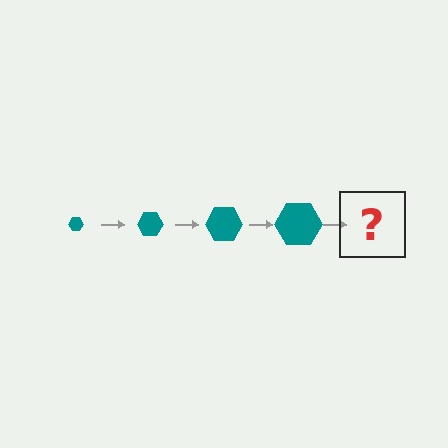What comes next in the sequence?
The next element should be a teal hexagon, larger than the previous one.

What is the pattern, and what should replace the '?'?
The pattern is that the hexagon gets progressively larger each step. The '?' should be a teal hexagon, larger than the previous one.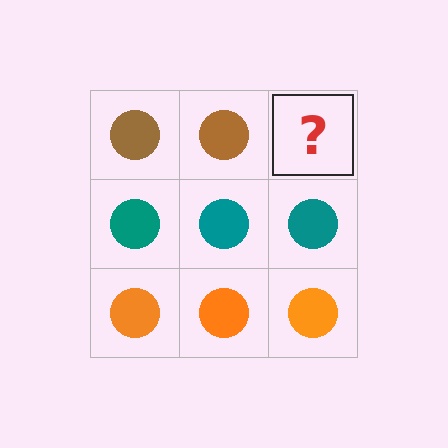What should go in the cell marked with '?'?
The missing cell should contain a brown circle.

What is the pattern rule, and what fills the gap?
The rule is that each row has a consistent color. The gap should be filled with a brown circle.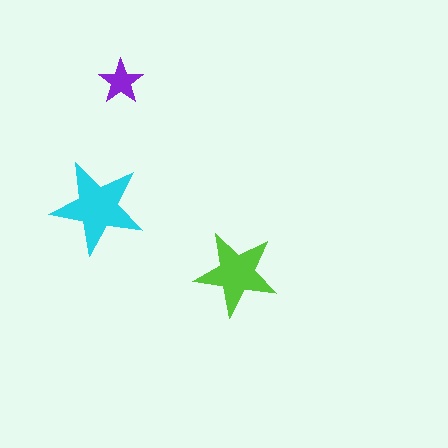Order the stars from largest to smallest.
the cyan one, the lime one, the purple one.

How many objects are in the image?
There are 3 objects in the image.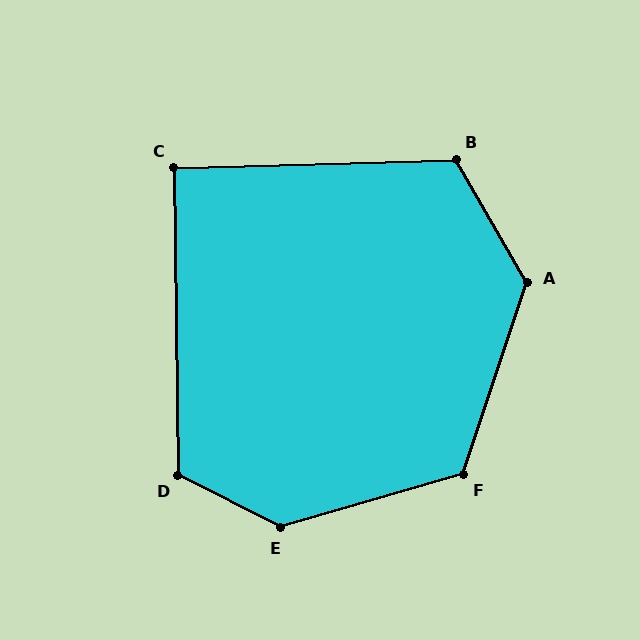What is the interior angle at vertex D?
Approximately 117 degrees (obtuse).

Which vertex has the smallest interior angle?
C, at approximately 91 degrees.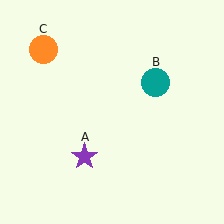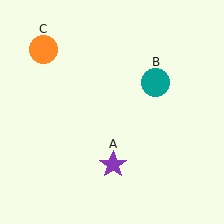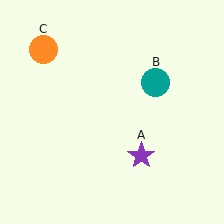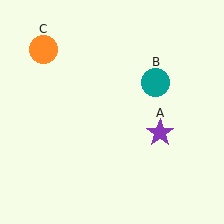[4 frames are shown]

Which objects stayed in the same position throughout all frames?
Teal circle (object B) and orange circle (object C) remained stationary.